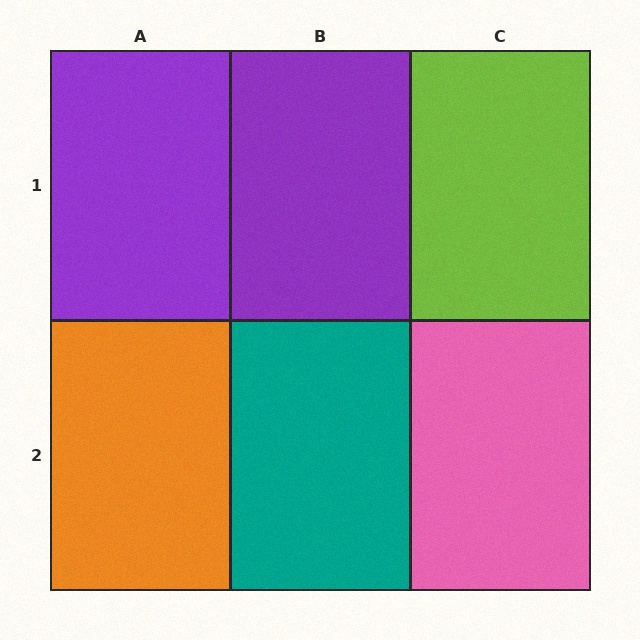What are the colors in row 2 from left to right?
Orange, teal, pink.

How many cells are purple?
2 cells are purple.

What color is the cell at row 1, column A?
Purple.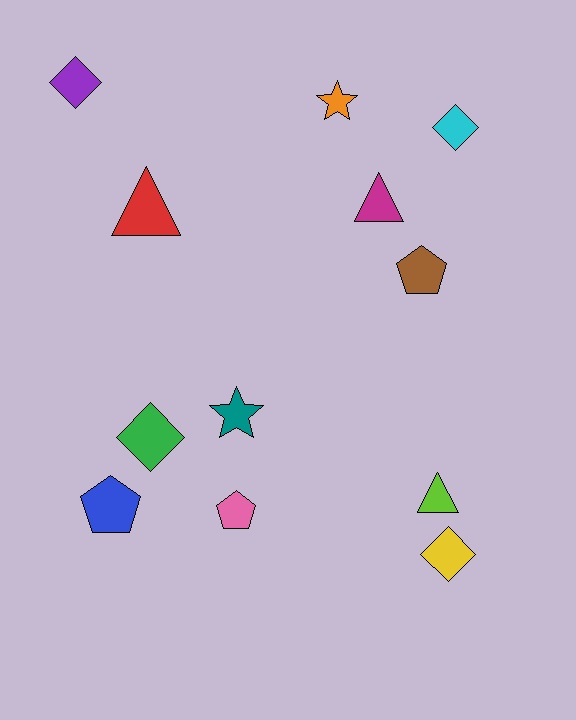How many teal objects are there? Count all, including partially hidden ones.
There is 1 teal object.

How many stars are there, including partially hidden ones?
There are 2 stars.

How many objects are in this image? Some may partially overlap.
There are 12 objects.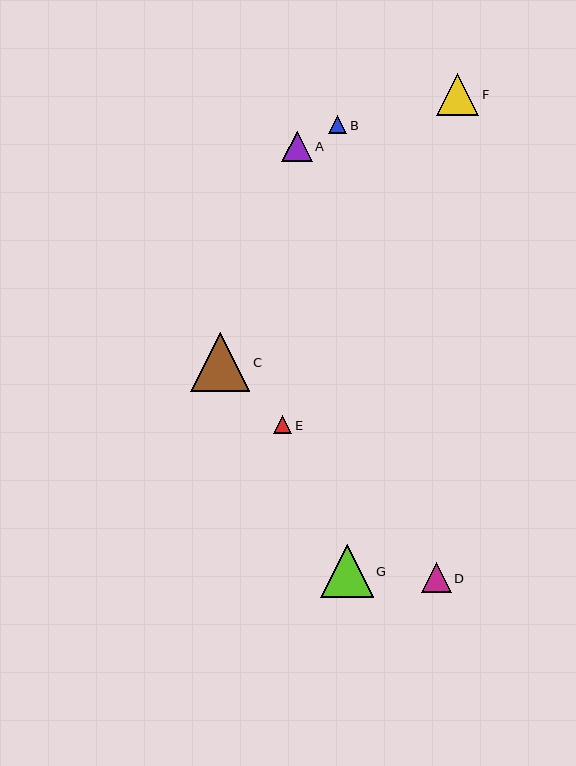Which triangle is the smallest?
Triangle B is the smallest with a size of approximately 18 pixels.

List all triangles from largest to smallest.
From largest to smallest: C, G, F, A, D, E, B.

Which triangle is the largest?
Triangle C is the largest with a size of approximately 59 pixels.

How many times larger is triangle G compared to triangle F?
Triangle G is approximately 1.3 times the size of triangle F.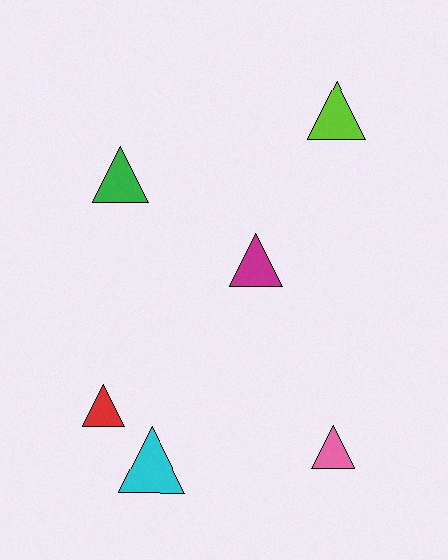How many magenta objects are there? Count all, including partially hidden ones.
There is 1 magenta object.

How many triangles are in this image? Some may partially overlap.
There are 6 triangles.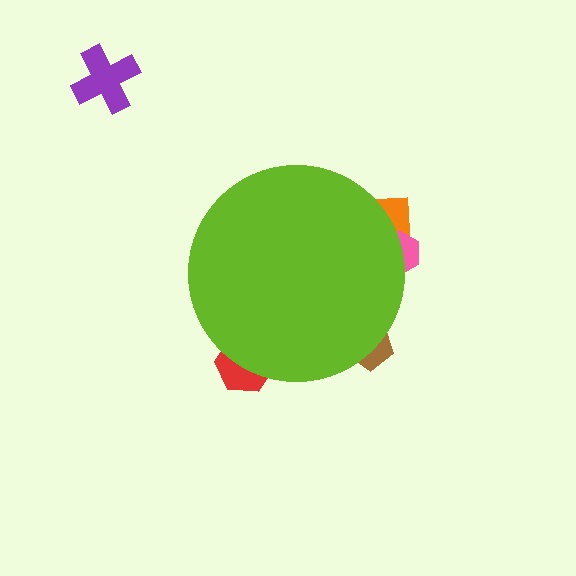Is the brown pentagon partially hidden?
Yes, the brown pentagon is partially hidden behind the lime circle.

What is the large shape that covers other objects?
A lime circle.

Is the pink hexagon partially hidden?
Yes, the pink hexagon is partially hidden behind the lime circle.